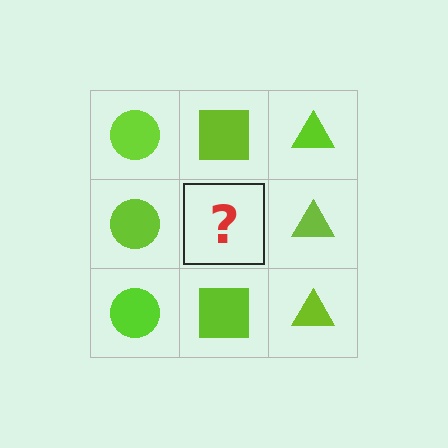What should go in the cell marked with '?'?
The missing cell should contain a lime square.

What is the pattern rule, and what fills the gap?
The rule is that each column has a consistent shape. The gap should be filled with a lime square.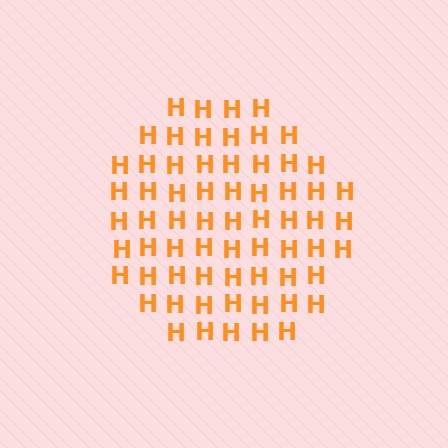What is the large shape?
The large shape is a circle.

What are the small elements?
The small elements are letter H's.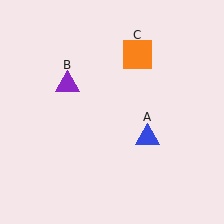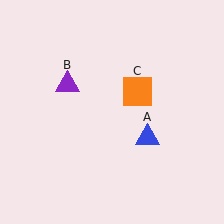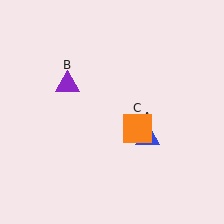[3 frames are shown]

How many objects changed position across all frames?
1 object changed position: orange square (object C).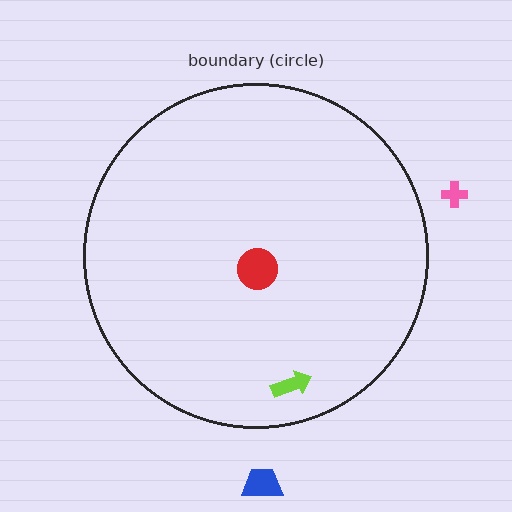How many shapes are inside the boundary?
2 inside, 2 outside.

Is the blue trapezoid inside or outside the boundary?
Outside.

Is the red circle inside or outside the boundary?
Inside.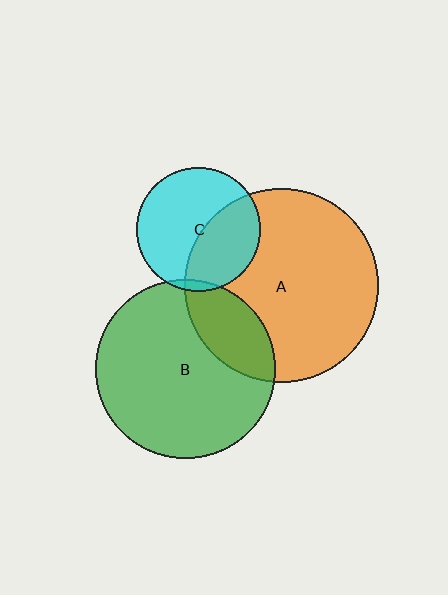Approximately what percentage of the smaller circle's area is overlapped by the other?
Approximately 20%.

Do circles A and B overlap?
Yes.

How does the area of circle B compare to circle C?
Approximately 2.1 times.